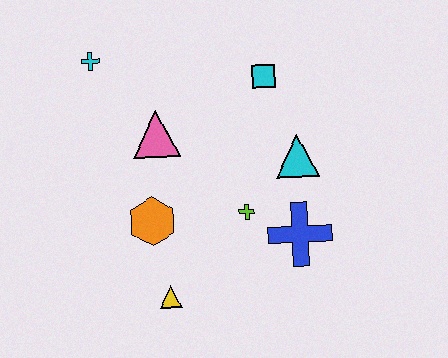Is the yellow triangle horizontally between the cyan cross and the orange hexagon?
No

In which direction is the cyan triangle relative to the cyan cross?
The cyan triangle is to the right of the cyan cross.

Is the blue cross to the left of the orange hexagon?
No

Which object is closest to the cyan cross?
The pink triangle is closest to the cyan cross.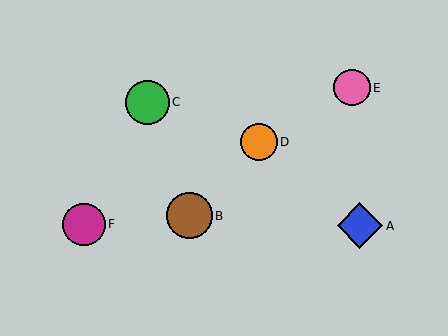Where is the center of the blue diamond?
The center of the blue diamond is at (360, 226).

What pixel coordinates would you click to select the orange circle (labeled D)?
Click at (259, 142) to select the orange circle D.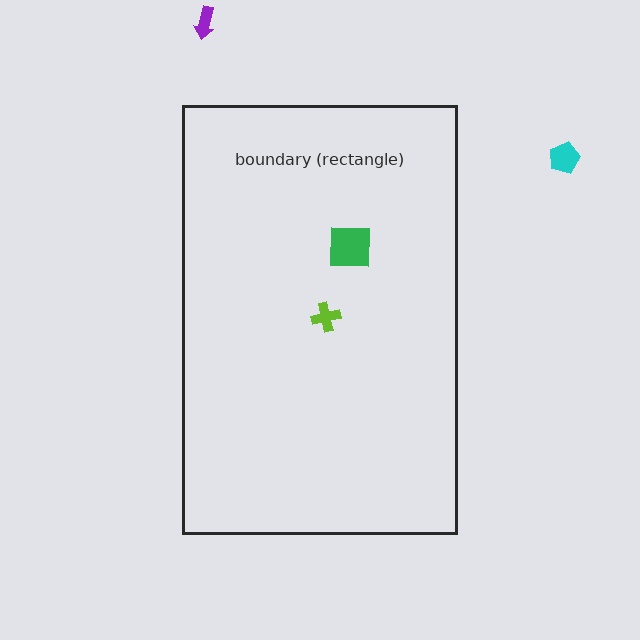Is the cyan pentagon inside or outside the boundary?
Outside.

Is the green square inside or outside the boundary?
Inside.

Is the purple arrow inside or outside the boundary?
Outside.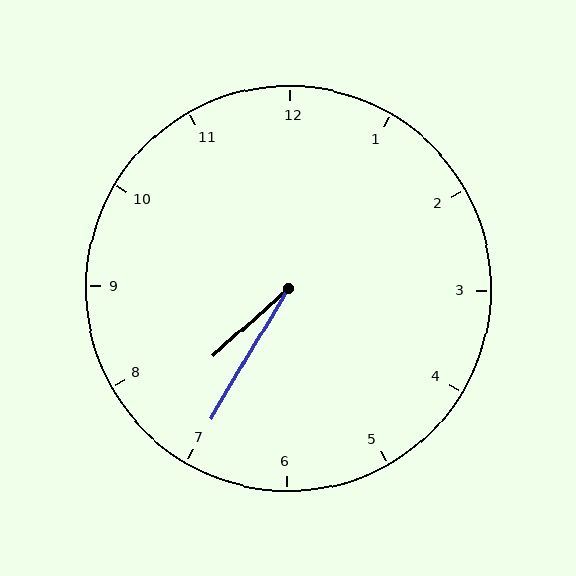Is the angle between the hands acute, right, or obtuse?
It is acute.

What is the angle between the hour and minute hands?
Approximately 18 degrees.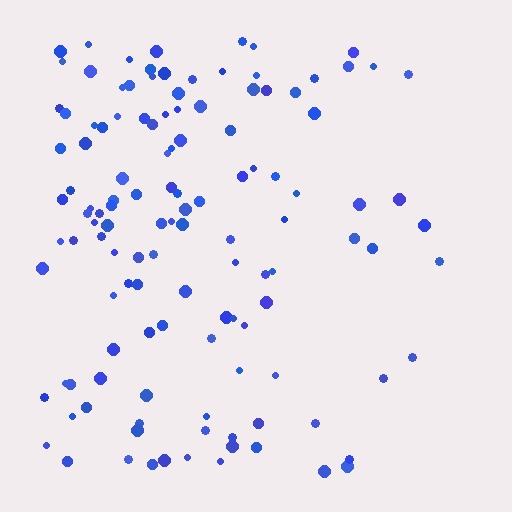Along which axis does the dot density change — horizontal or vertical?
Horizontal.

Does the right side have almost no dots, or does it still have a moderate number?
Still a moderate number, just noticeably fewer than the left.